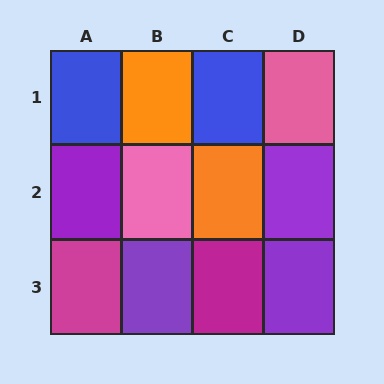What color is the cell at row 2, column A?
Purple.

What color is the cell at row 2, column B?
Pink.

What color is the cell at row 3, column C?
Magenta.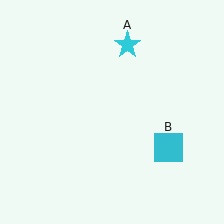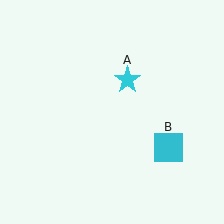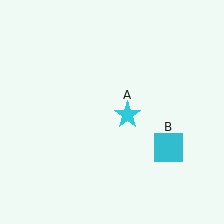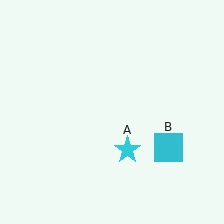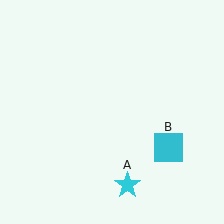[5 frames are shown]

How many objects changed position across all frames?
1 object changed position: cyan star (object A).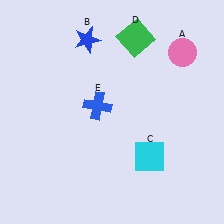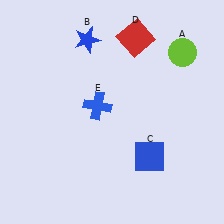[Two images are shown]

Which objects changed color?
A changed from pink to lime. C changed from cyan to blue. D changed from green to red.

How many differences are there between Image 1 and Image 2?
There are 3 differences between the two images.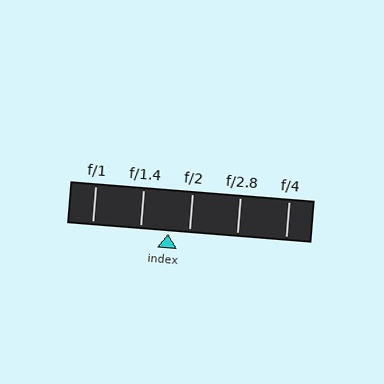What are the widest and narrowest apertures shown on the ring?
The widest aperture shown is f/1 and the narrowest is f/4.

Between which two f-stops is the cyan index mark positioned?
The index mark is between f/1.4 and f/2.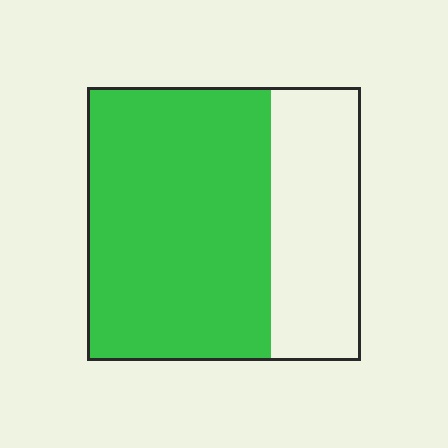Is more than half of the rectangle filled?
Yes.